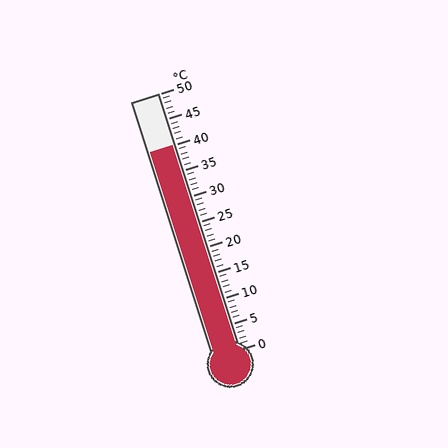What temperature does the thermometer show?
The thermometer shows approximately 40°C.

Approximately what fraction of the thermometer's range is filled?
The thermometer is filled to approximately 80% of its range.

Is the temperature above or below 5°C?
The temperature is above 5°C.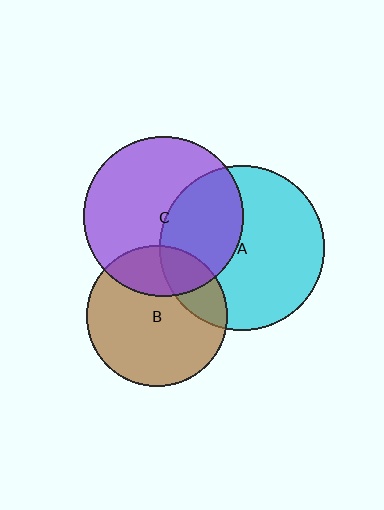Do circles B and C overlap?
Yes.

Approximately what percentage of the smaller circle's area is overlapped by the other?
Approximately 25%.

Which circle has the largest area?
Circle A (cyan).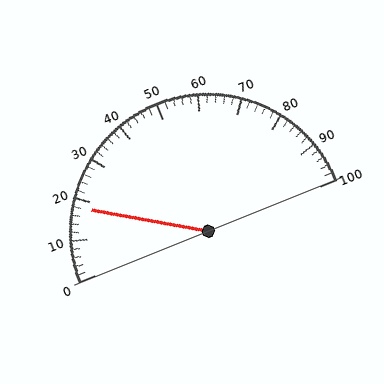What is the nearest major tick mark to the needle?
The nearest major tick mark is 20.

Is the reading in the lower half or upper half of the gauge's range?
The reading is in the lower half of the range (0 to 100).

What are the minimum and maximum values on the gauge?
The gauge ranges from 0 to 100.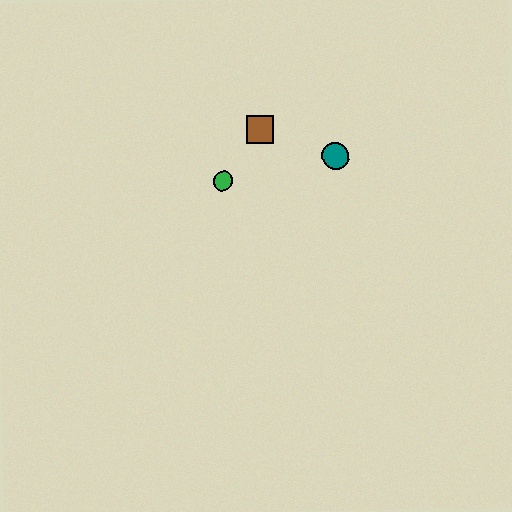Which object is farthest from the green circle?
The teal circle is farthest from the green circle.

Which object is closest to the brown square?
The green circle is closest to the brown square.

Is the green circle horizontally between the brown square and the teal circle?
No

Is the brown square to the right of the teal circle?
No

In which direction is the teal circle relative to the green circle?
The teal circle is to the right of the green circle.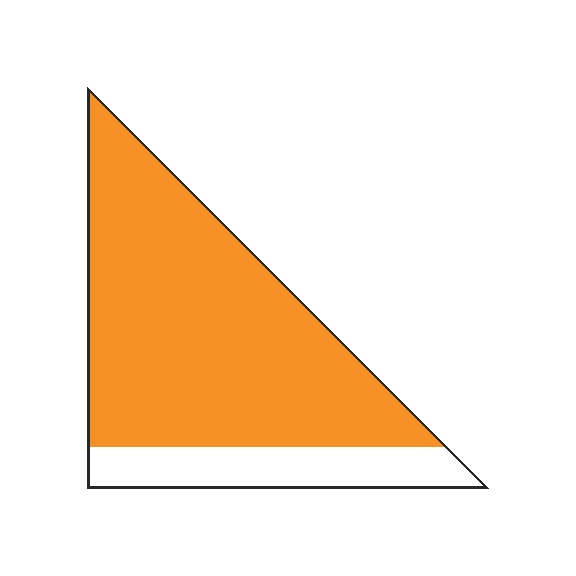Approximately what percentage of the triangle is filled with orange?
Approximately 80%.